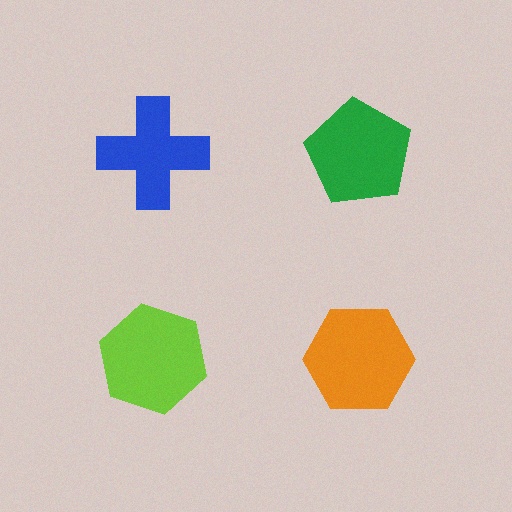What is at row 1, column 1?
A blue cross.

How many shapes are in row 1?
2 shapes.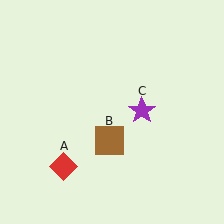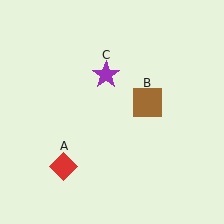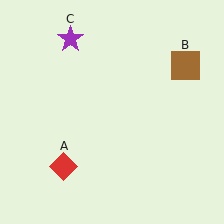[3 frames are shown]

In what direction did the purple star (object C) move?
The purple star (object C) moved up and to the left.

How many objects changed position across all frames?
2 objects changed position: brown square (object B), purple star (object C).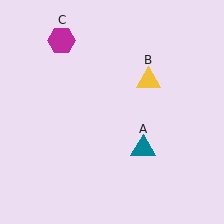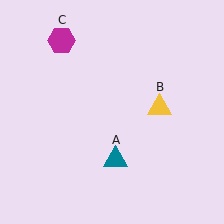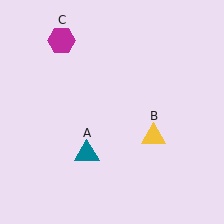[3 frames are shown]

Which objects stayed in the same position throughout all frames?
Magenta hexagon (object C) remained stationary.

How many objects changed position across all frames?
2 objects changed position: teal triangle (object A), yellow triangle (object B).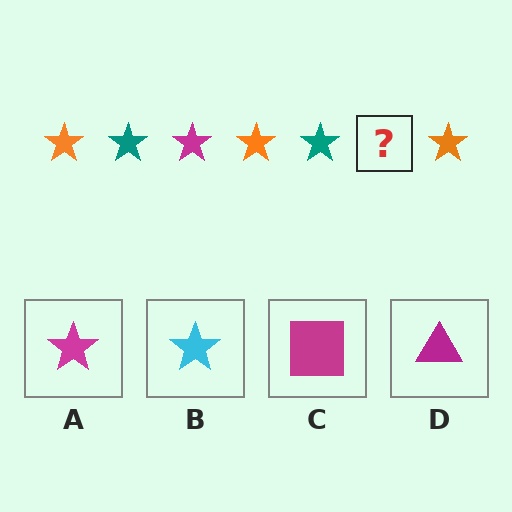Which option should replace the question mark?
Option A.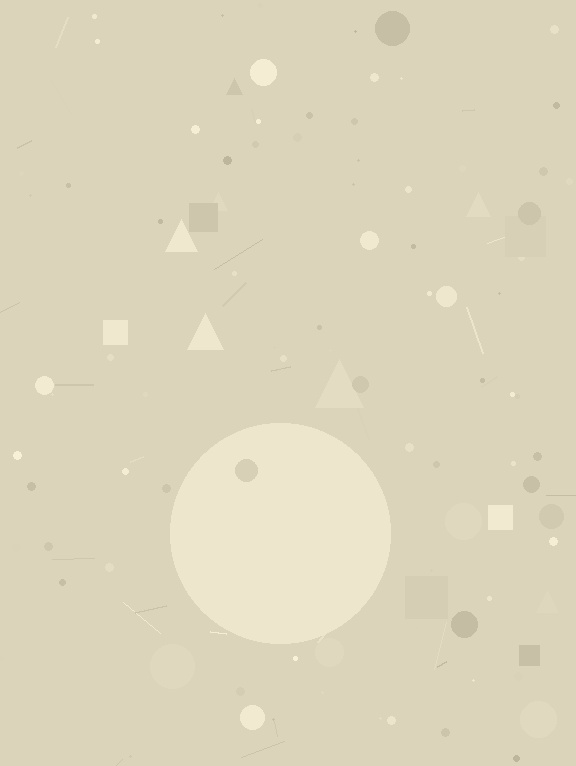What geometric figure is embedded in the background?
A circle is embedded in the background.